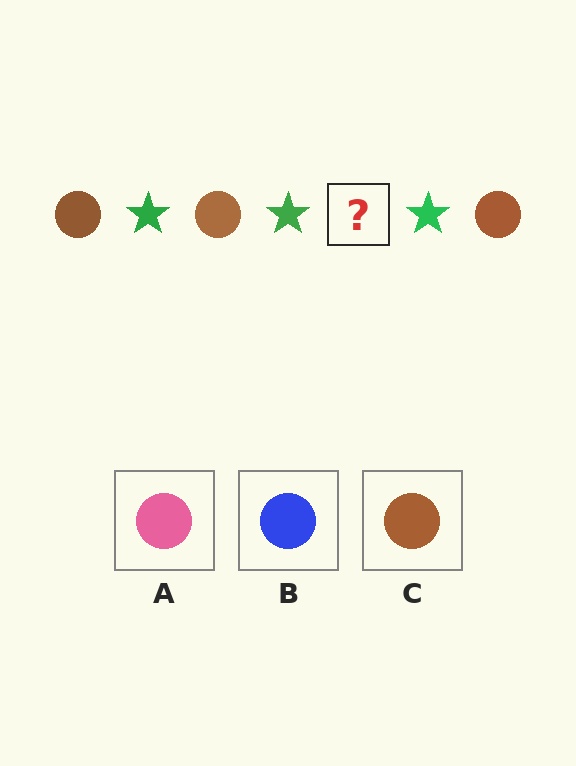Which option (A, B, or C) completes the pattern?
C.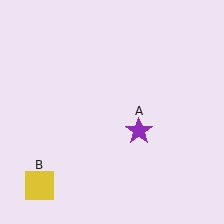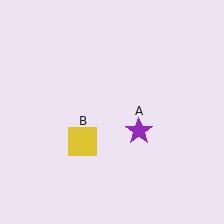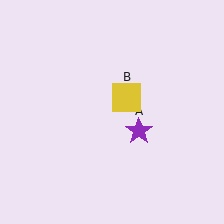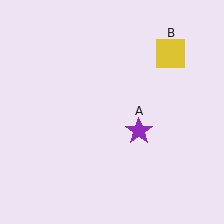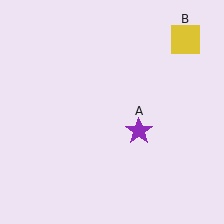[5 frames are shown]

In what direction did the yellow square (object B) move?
The yellow square (object B) moved up and to the right.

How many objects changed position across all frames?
1 object changed position: yellow square (object B).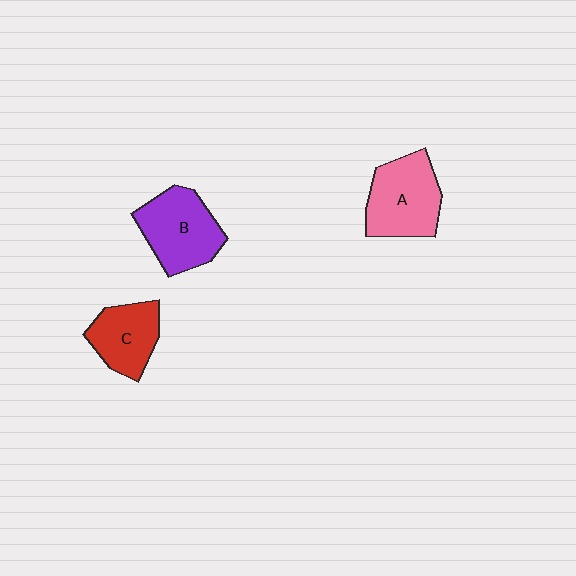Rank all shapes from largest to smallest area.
From largest to smallest: A (pink), B (purple), C (red).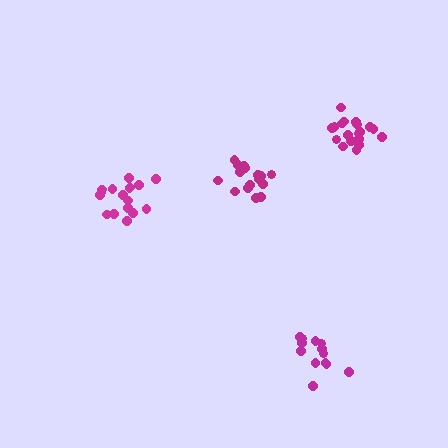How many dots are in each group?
Group 1: 19 dots, Group 2: 16 dots, Group 3: 14 dots, Group 4: 17 dots (66 total).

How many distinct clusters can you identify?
There are 4 distinct clusters.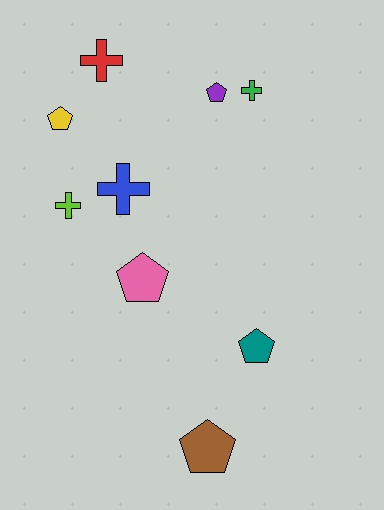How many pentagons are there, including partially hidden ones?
There are 5 pentagons.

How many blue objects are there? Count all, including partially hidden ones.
There is 1 blue object.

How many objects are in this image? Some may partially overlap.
There are 9 objects.